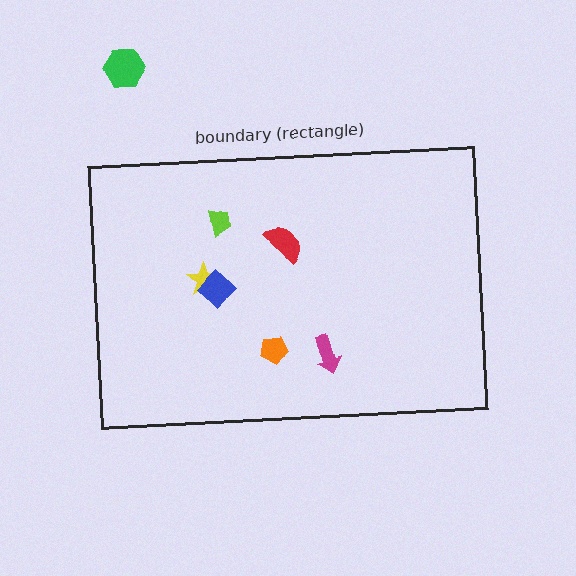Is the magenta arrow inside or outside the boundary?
Inside.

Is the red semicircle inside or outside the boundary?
Inside.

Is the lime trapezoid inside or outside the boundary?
Inside.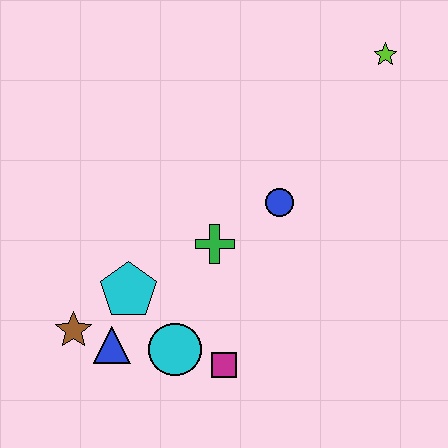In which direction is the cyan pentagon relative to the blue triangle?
The cyan pentagon is above the blue triangle.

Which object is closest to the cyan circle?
The magenta square is closest to the cyan circle.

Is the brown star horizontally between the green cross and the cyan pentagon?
No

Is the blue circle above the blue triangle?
Yes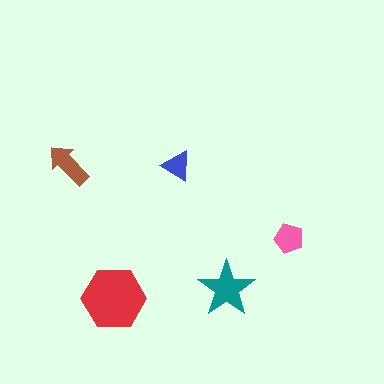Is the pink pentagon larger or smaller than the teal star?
Smaller.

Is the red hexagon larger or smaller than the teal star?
Larger.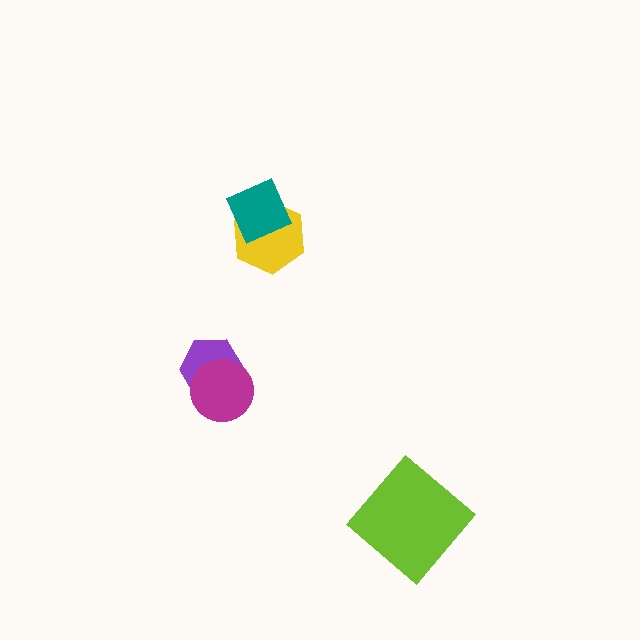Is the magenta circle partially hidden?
No, no other shape covers it.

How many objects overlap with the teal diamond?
1 object overlaps with the teal diamond.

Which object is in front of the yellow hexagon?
The teal diamond is in front of the yellow hexagon.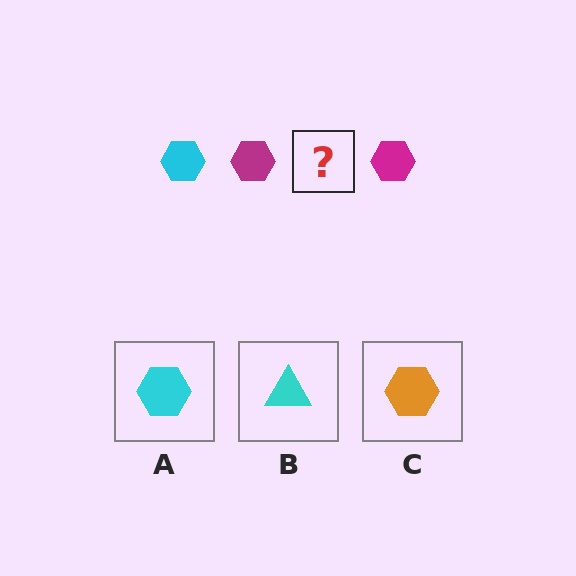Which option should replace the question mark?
Option A.